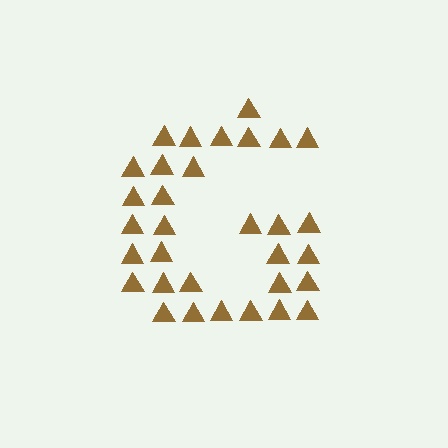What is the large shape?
The large shape is the letter G.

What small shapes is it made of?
It is made of small triangles.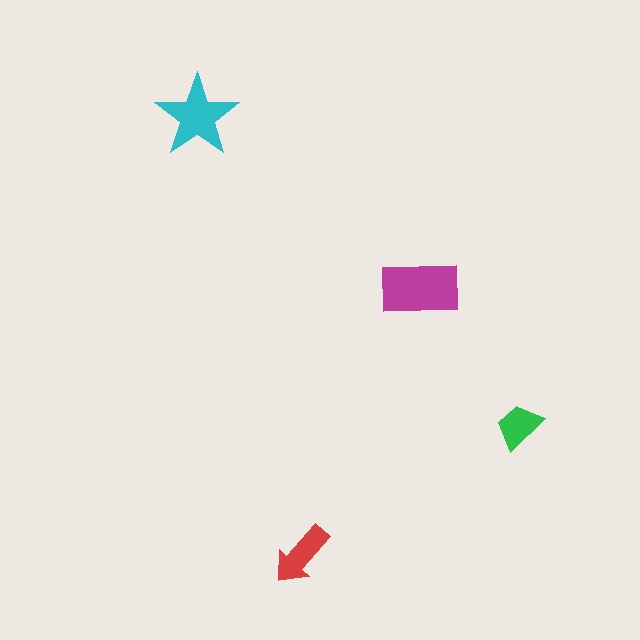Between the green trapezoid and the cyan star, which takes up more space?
The cyan star.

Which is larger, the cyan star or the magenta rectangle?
The magenta rectangle.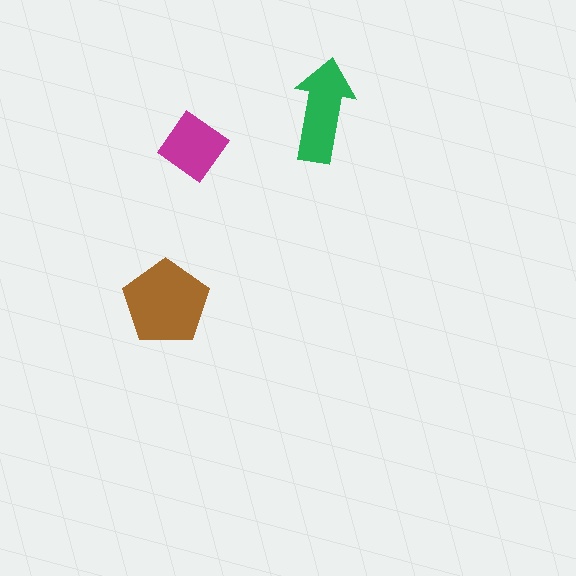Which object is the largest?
The brown pentagon.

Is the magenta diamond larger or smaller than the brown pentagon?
Smaller.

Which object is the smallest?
The magenta diamond.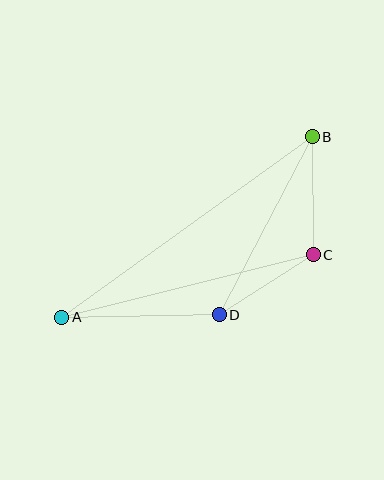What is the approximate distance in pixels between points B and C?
The distance between B and C is approximately 118 pixels.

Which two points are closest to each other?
Points C and D are closest to each other.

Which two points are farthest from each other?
Points A and B are farthest from each other.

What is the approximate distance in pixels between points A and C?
The distance between A and C is approximately 259 pixels.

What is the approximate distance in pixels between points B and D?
The distance between B and D is approximately 201 pixels.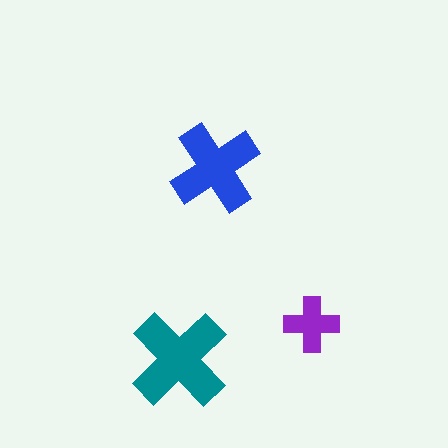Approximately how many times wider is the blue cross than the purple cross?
About 1.5 times wider.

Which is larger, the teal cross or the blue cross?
The teal one.